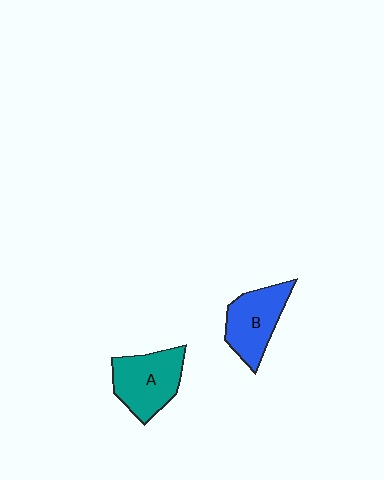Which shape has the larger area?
Shape A (teal).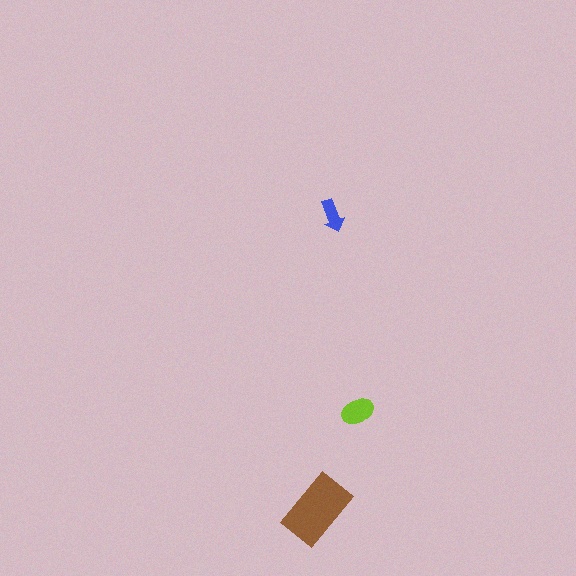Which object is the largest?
The brown rectangle.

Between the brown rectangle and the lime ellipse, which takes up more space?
The brown rectangle.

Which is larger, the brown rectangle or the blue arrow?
The brown rectangle.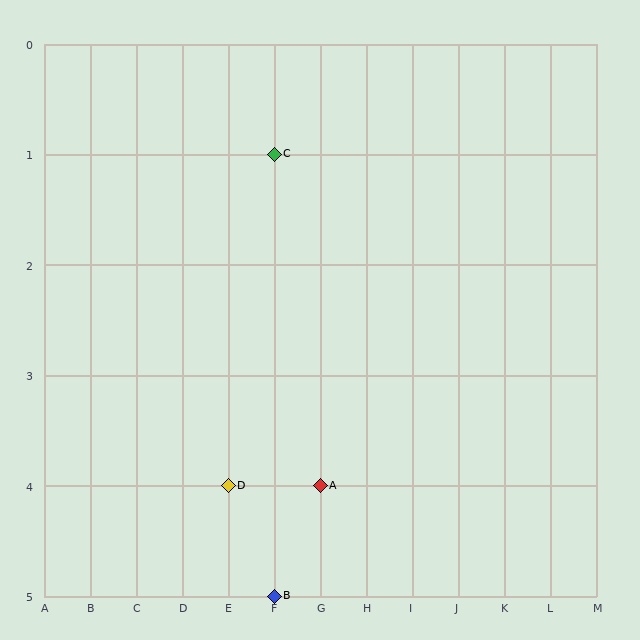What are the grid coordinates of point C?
Point C is at grid coordinates (F, 1).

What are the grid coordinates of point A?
Point A is at grid coordinates (G, 4).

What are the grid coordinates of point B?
Point B is at grid coordinates (F, 5).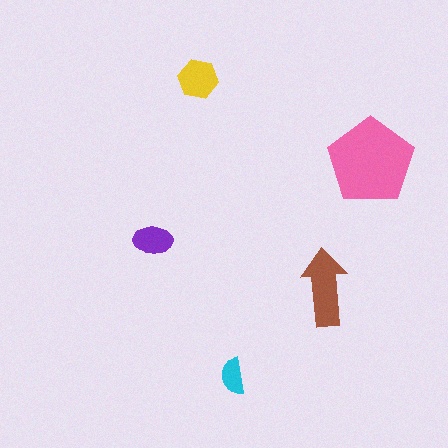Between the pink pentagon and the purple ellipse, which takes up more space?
The pink pentagon.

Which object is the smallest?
The cyan semicircle.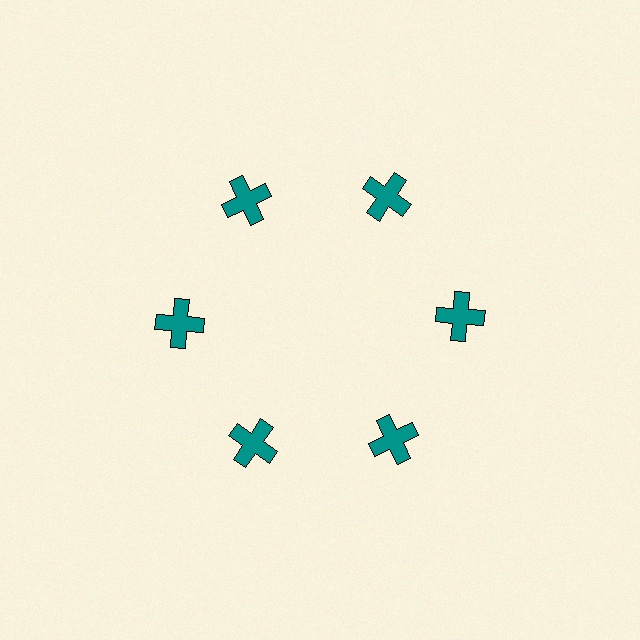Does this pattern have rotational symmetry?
Yes, this pattern has 6-fold rotational symmetry. It looks the same after rotating 60 degrees around the center.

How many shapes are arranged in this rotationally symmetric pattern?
There are 6 shapes, arranged in 6 groups of 1.